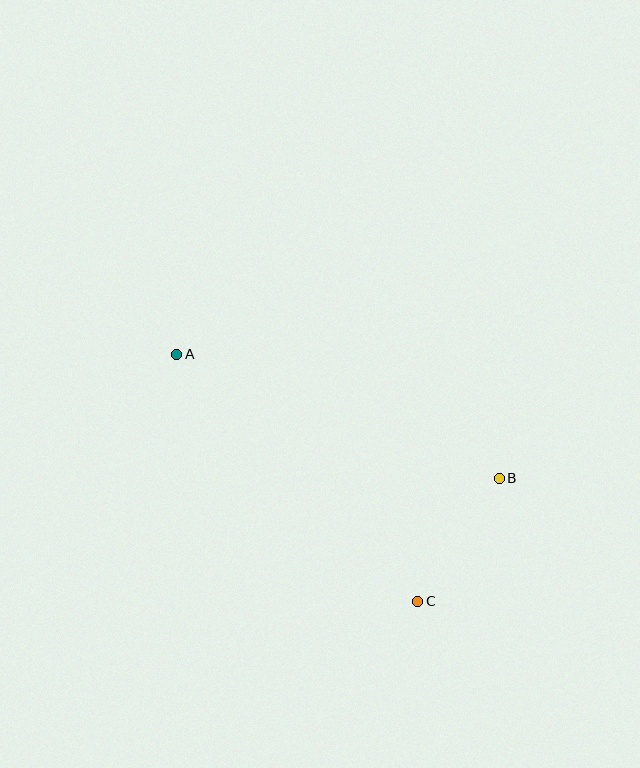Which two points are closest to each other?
Points B and C are closest to each other.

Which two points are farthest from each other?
Points A and B are farthest from each other.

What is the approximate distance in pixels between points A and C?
The distance between A and C is approximately 345 pixels.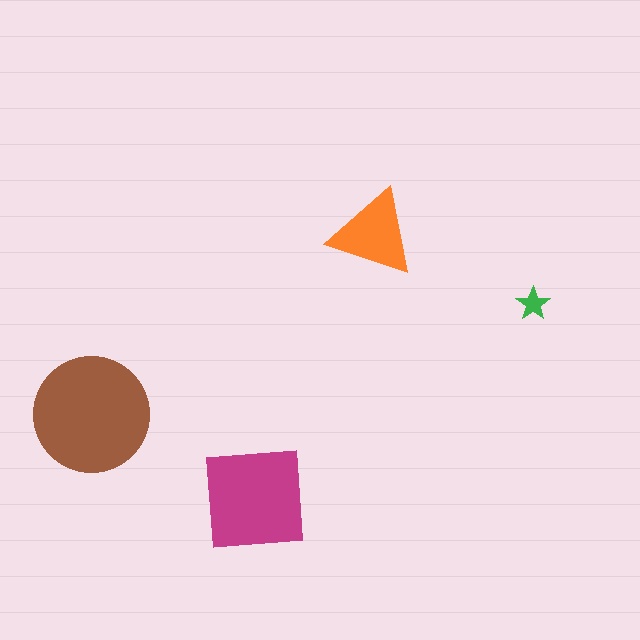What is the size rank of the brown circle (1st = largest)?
1st.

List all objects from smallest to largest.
The green star, the orange triangle, the magenta square, the brown circle.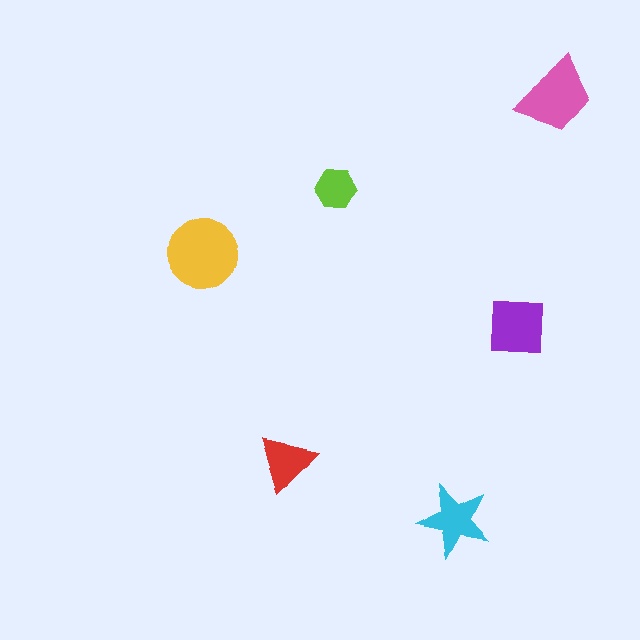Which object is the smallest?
The lime hexagon.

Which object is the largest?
The yellow circle.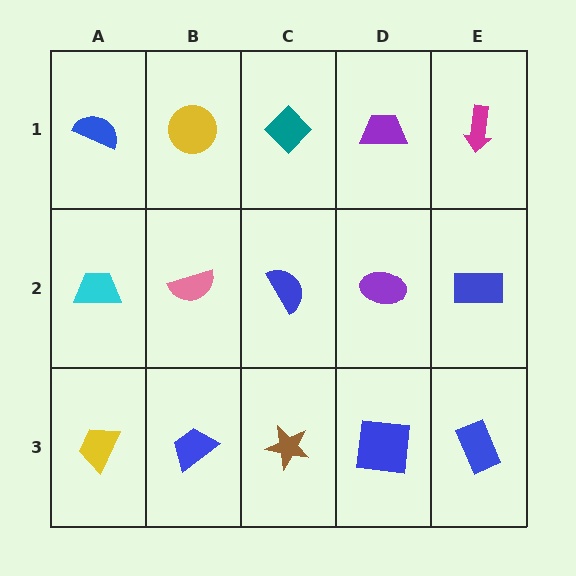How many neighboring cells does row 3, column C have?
3.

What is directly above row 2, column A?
A blue semicircle.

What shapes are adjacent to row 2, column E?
A magenta arrow (row 1, column E), a blue rectangle (row 3, column E), a purple ellipse (row 2, column D).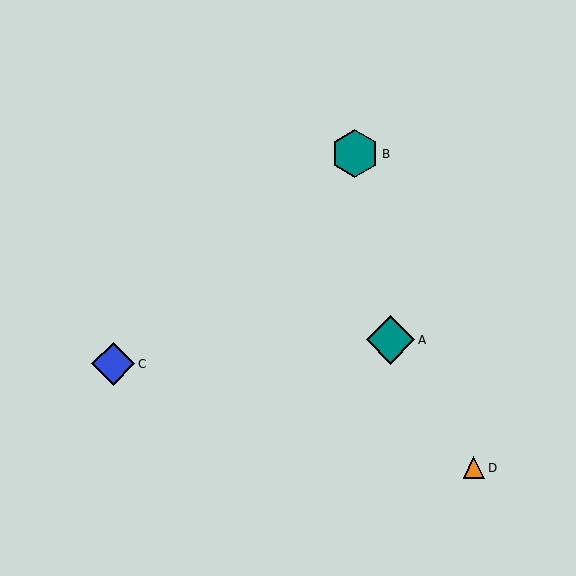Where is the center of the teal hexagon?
The center of the teal hexagon is at (355, 154).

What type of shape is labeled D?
Shape D is an orange triangle.